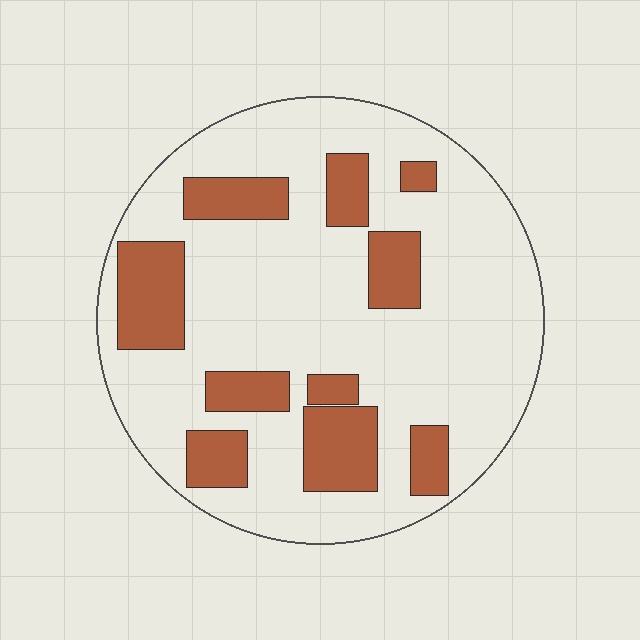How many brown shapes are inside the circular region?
10.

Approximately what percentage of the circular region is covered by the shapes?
Approximately 25%.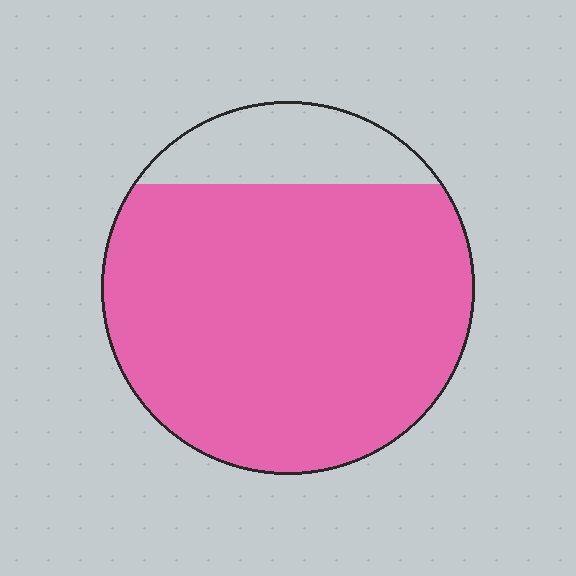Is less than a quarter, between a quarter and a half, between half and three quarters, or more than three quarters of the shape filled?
More than three quarters.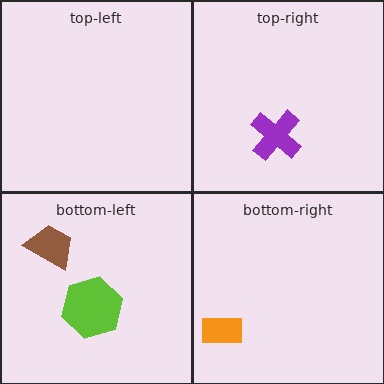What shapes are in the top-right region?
The purple cross.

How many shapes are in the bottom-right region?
1.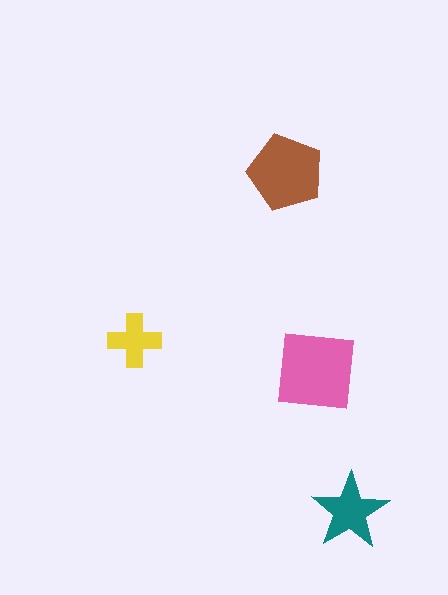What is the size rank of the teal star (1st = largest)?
3rd.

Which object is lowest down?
The teal star is bottommost.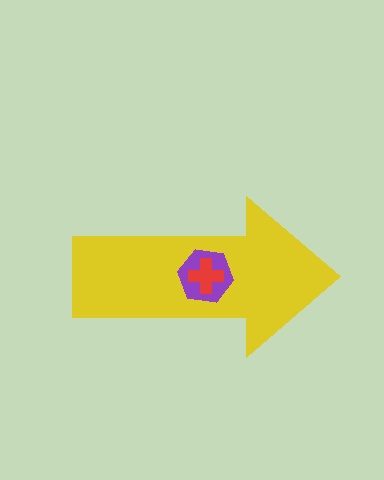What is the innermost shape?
The red cross.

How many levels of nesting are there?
3.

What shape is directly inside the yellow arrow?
The purple hexagon.